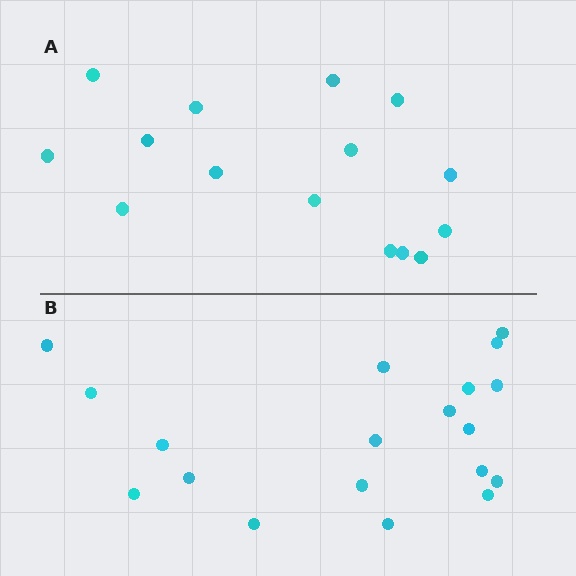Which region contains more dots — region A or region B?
Region B (the bottom region) has more dots.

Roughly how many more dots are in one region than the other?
Region B has about 4 more dots than region A.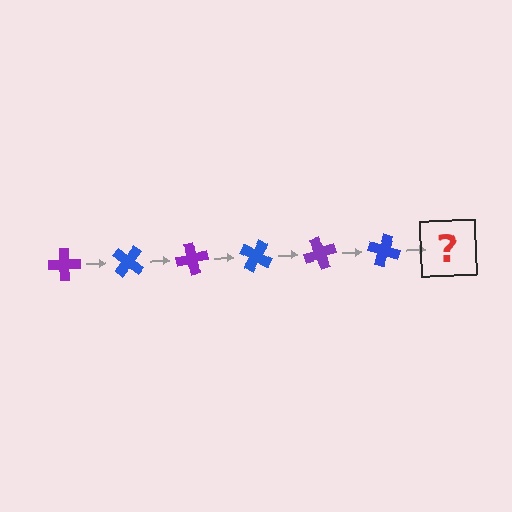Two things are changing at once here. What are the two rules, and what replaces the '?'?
The two rules are that it rotates 40 degrees each step and the color cycles through purple and blue. The '?' should be a purple cross, rotated 240 degrees from the start.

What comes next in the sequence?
The next element should be a purple cross, rotated 240 degrees from the start.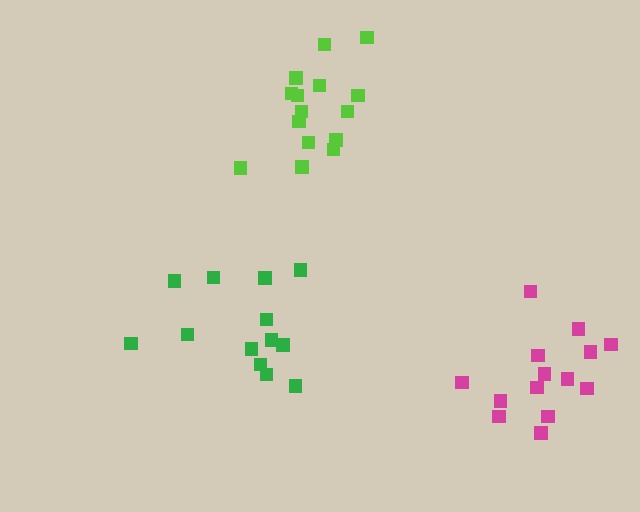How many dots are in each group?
Group 1: 13 dots, Group 2: 14 dots, Group 3: 15 dots (42 total).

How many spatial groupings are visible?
There are 3 spatial groupings.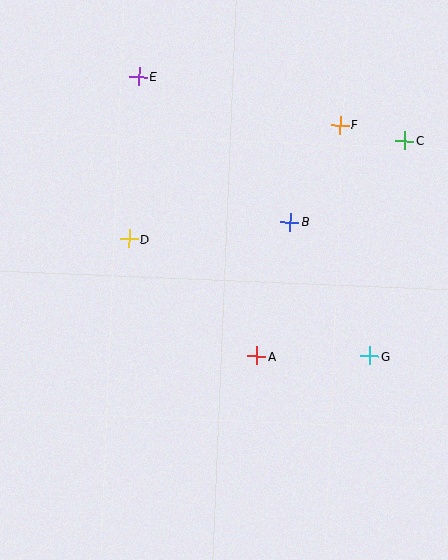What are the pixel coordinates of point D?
Point D is at (129, 239).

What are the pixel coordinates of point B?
Point B is at (290, 222).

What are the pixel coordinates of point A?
Point A is at (256, 356).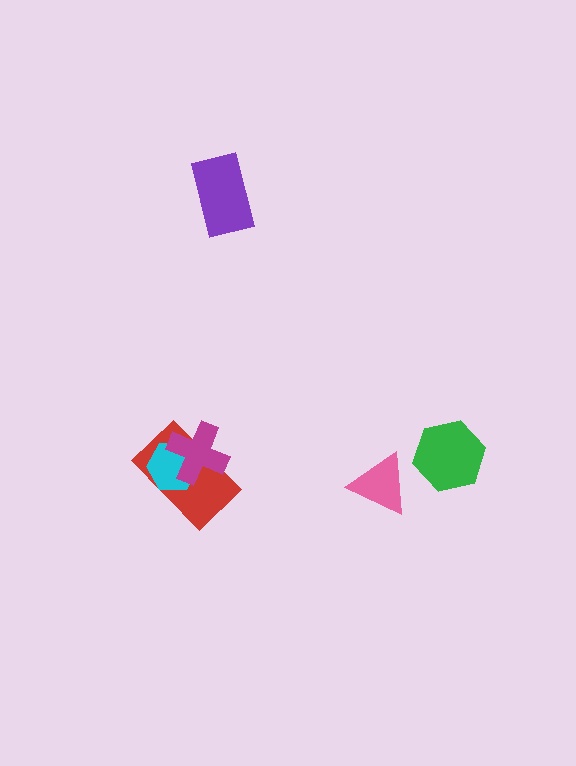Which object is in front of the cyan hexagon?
The magenta cross is in front of the cyan hexagon.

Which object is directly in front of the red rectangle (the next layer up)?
The cyan hexagon is directly in front of the red rectangle.